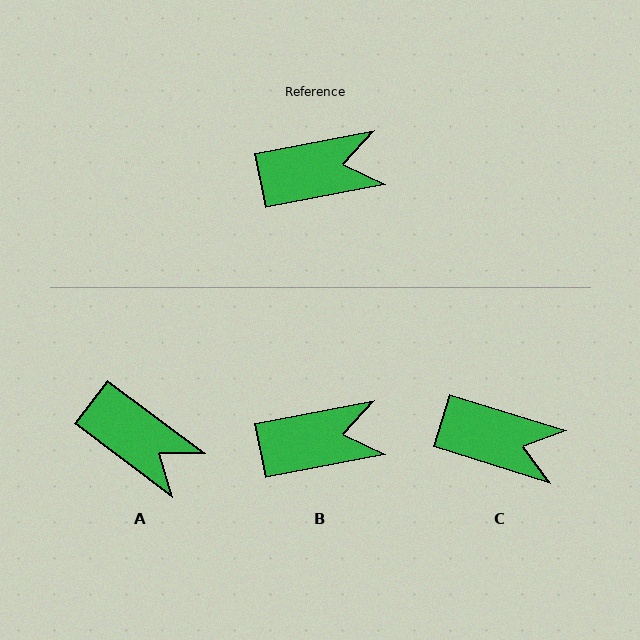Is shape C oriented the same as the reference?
No, it is off by about 28 degrees.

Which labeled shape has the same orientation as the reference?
B.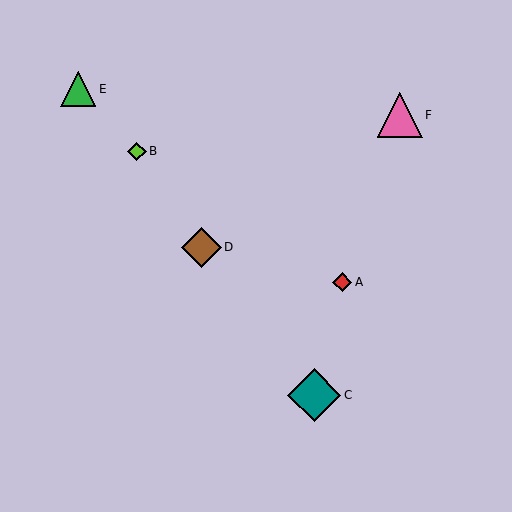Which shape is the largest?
The teal diamond (labeled C) is the largest.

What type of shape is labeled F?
Shape F is a pink triangle.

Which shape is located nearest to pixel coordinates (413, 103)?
The pink triangle (labeled F) at (400, 115) is nearest to that location.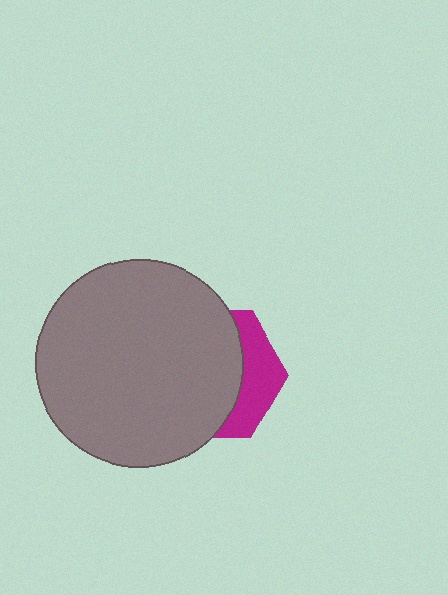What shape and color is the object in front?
The object in front is a gray circle.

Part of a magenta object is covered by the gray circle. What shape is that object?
It is a hexagon.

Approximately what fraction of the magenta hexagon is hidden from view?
Roughly 69% of the magenta hexagon is hidden behind the gray circle.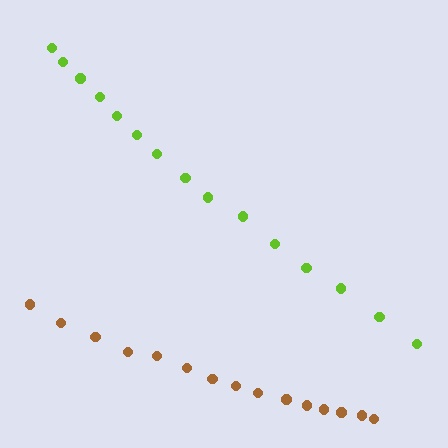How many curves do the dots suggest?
There are 2 distinct paths.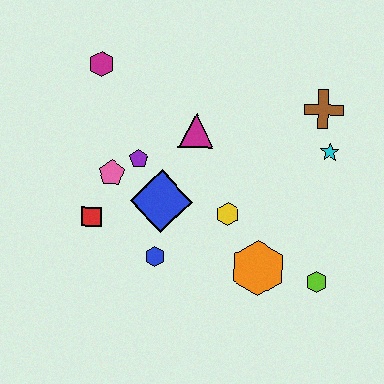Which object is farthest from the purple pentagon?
The lime hexagon is farthest from the purple pentagon.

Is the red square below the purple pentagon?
Yes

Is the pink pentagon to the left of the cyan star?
Yes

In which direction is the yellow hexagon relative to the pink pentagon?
The yellow hexagon is to the right of the pink pentagon.